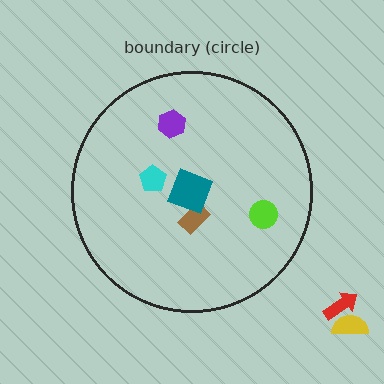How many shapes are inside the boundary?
5 inside, 2 outside.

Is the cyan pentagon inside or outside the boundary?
Inside.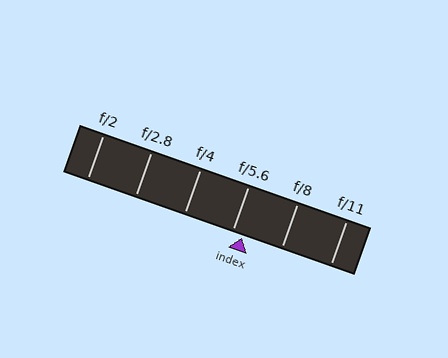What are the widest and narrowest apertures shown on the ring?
The widest aperture shown is f/2 and the narrowest is f/11.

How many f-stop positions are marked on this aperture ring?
There are 6 f-stop positions marked.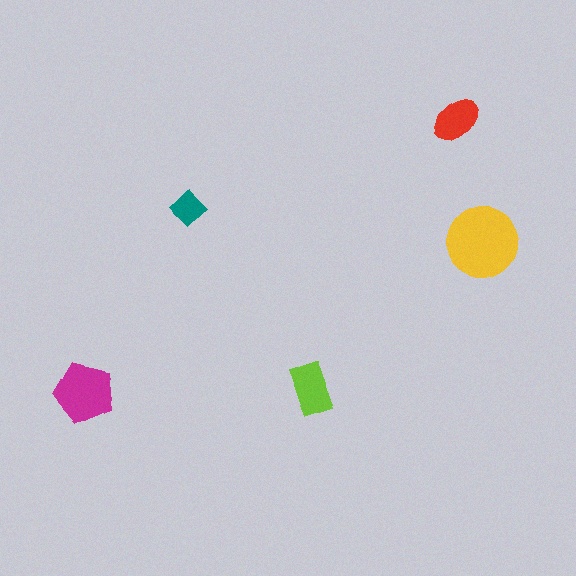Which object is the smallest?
The teal diamond.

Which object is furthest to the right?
The yellow circle is rightmost.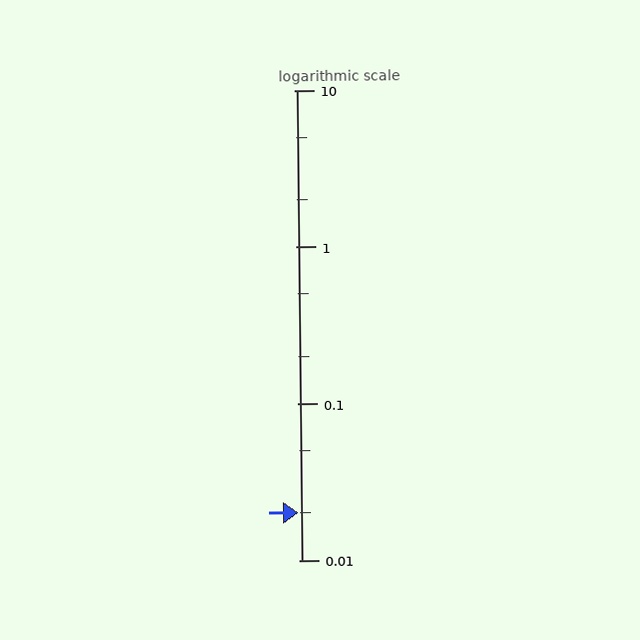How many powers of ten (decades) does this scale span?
The scale spans 3 decades, from 0.01 to 10.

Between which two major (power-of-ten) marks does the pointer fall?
The pointer is between 0.01 and 0.1.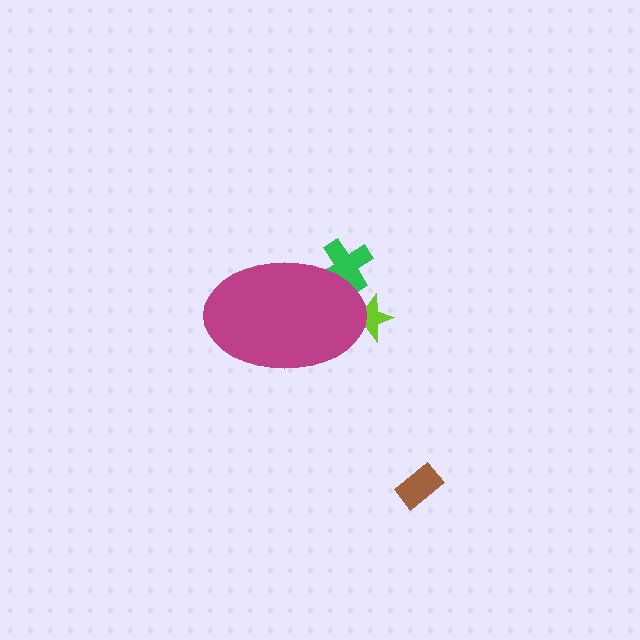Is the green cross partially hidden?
Yes, the green cross is partially hidden behind the magenta ellipse.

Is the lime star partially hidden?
Yes, the lime star is partially hidden behind the magenta ellipse.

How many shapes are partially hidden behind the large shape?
2 shapes are partially hidden.